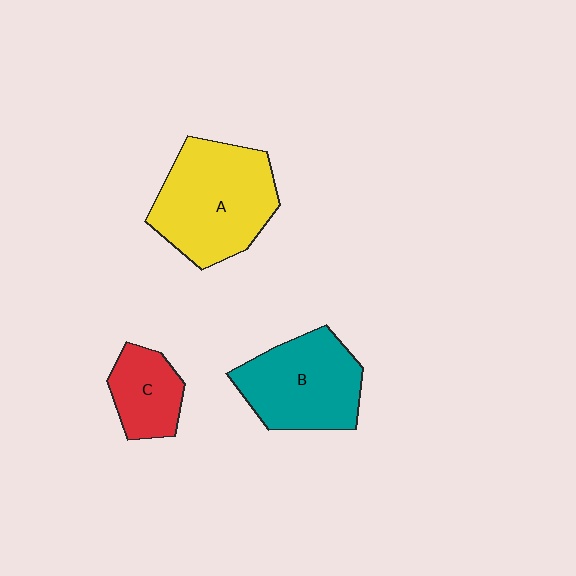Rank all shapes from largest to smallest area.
From largest to smallest: A (yellow), B (teal), C (red).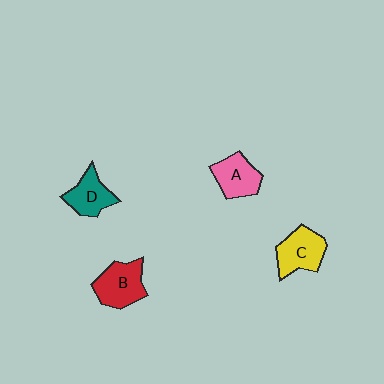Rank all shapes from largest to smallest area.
From largest to smallest: B (red), C (yellow), A (pink), D (teal).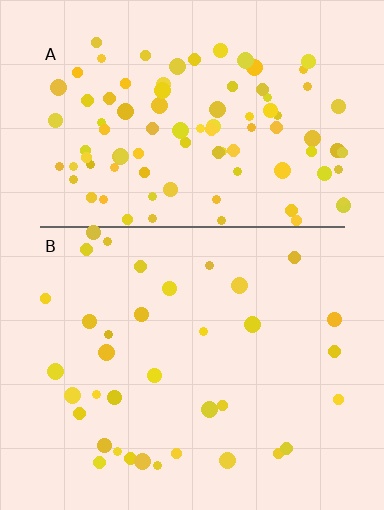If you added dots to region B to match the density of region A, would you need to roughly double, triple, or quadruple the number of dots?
Approximately triple.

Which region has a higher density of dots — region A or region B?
A (the top).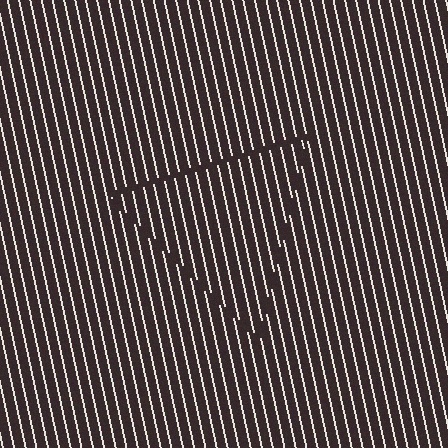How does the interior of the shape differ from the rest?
The interior of the shape contains the same grating, shifted by half a period — the contour is defined by the phase discontinuity where line-ends from the inner and outer gratings abut.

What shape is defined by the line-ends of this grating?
An illusory triangle. The interior of the shape contains the same grating, shifted by half a period — the contour is defined by the phase discontinuity where line-ends from the inner and outer gratings abut.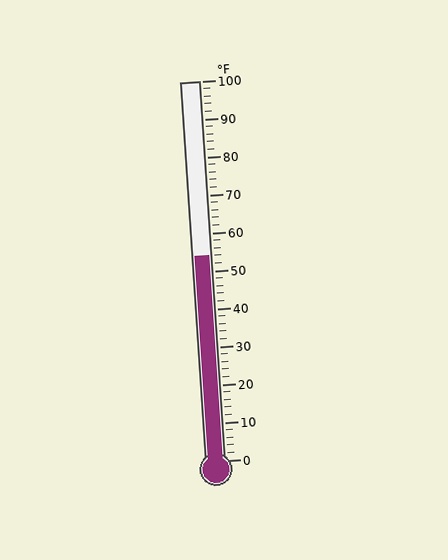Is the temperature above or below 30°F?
The temperature is above 30°F.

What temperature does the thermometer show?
The thermometer shows approximately 54°F.